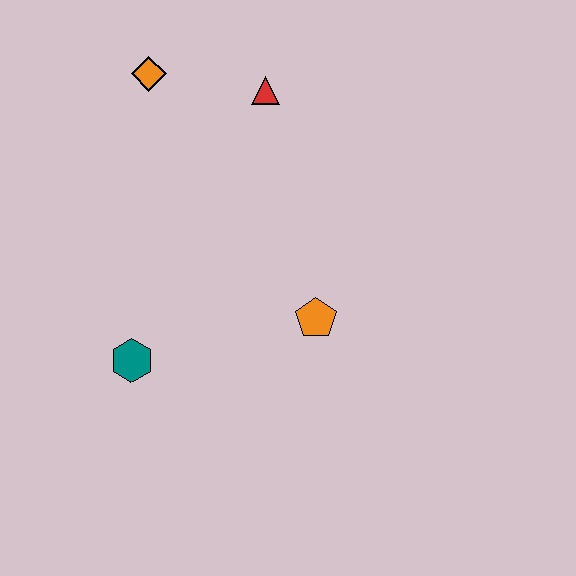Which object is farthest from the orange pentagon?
The orange diamond is farthest from the orange pentagon.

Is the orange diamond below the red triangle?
No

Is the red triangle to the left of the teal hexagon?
No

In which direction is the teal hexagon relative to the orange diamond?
The teal hexagon is below the orange diamond.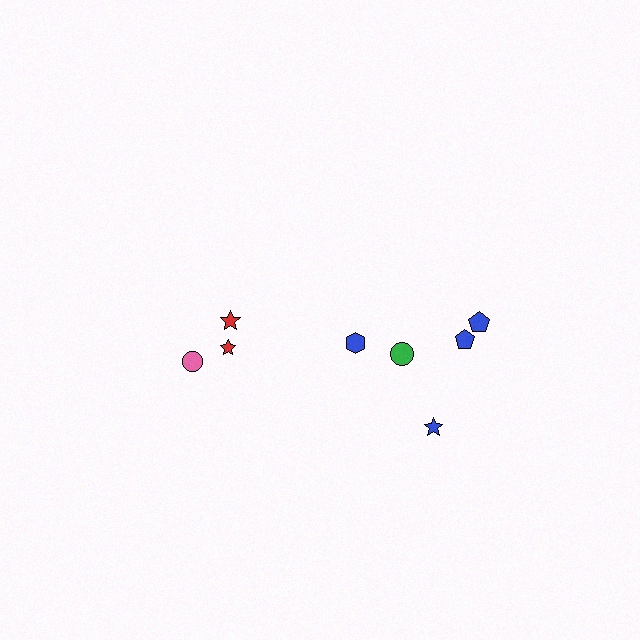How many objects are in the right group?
There are 5 objects.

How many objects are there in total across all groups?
There are 8 objects.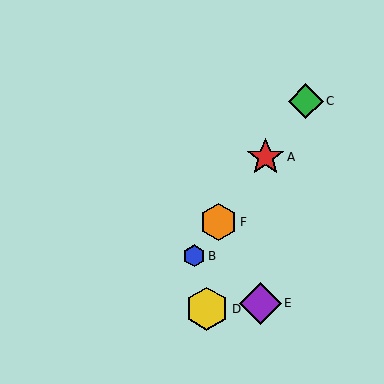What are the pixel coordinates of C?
Object C is at (306, 101).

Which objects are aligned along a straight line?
Objects A, B, C, F are aligned along a straight line.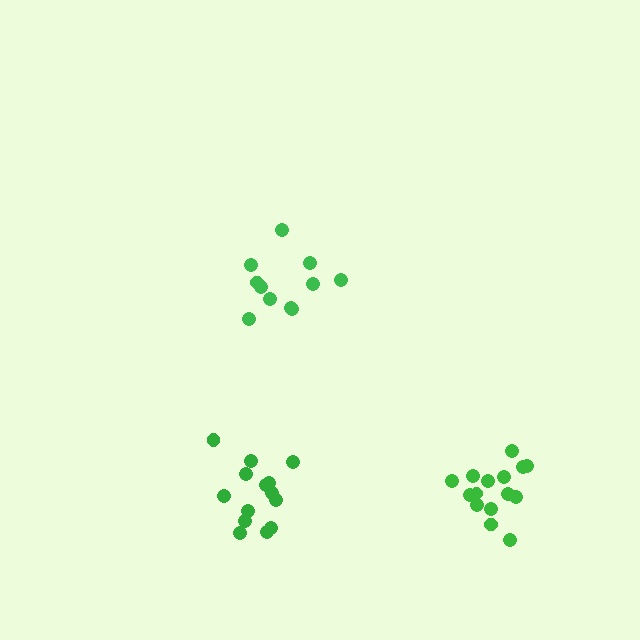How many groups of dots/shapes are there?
There are 3 groups.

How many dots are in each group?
Group 1: 14 dots, Group 2: 11 dots, Group 3: 15 dots (40 total).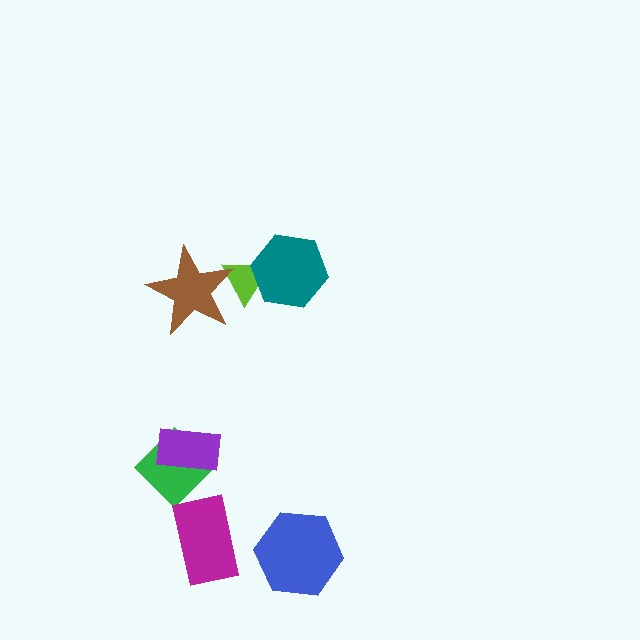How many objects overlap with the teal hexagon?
1 object overlaps with the teal hexagon.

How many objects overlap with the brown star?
1 object overlaps with the brown star.